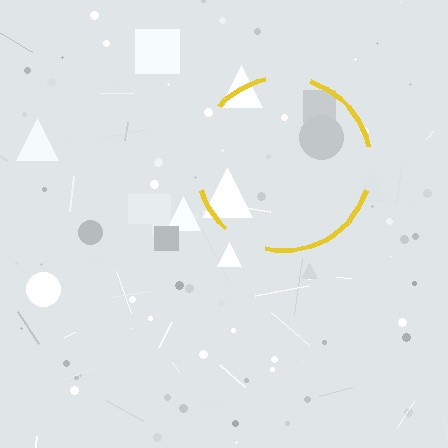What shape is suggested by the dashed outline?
The dashed outline suggests a circle.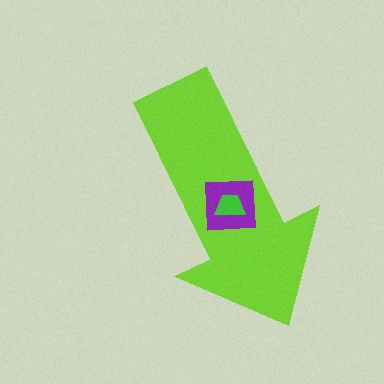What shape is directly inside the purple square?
The green trapezoid.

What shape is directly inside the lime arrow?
The purple square.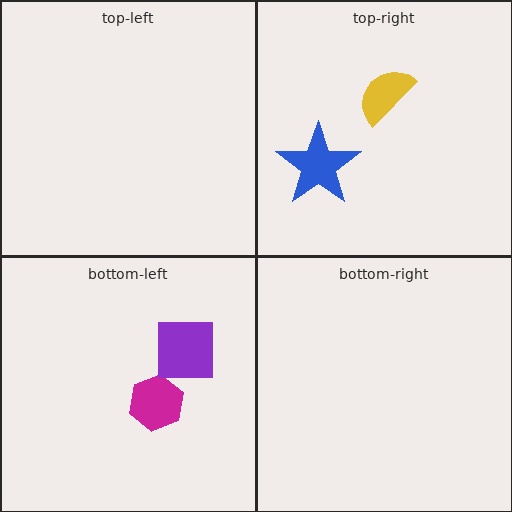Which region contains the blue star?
The top-right region.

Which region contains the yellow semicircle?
The top-right region.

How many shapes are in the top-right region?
2.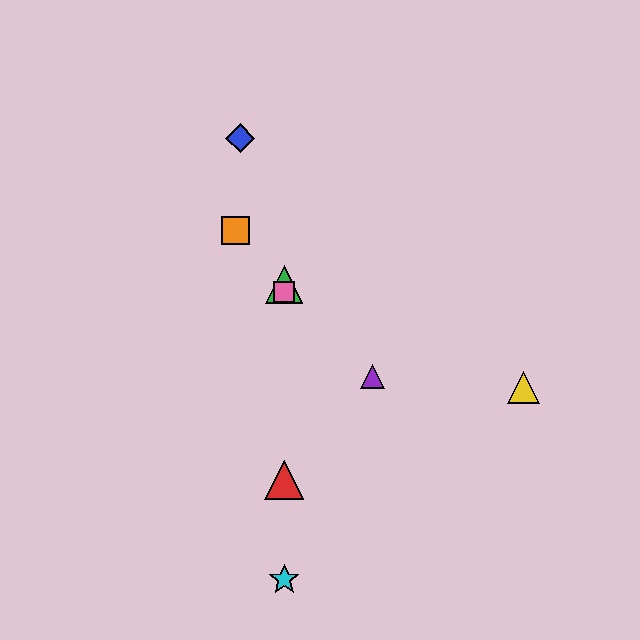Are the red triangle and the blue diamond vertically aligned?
No, the red triangle is at x≈284 and the blue diamond is at x≈240.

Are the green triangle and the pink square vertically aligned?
Yes, both are at x≈284.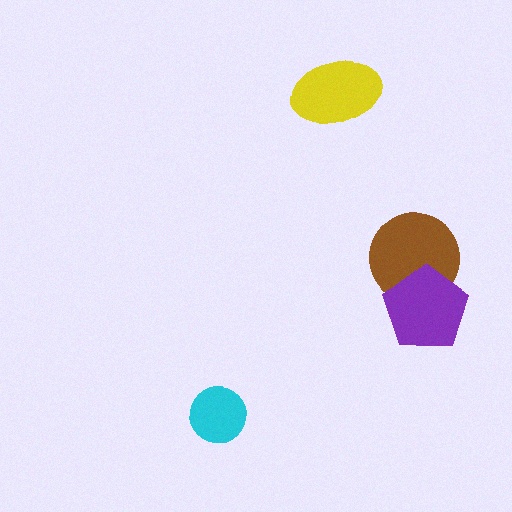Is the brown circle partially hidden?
Yes, it is partially covered by another shape.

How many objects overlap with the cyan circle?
0 objects overlap with the cyan circle.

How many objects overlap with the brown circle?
1 object overlaps with the brown circle.